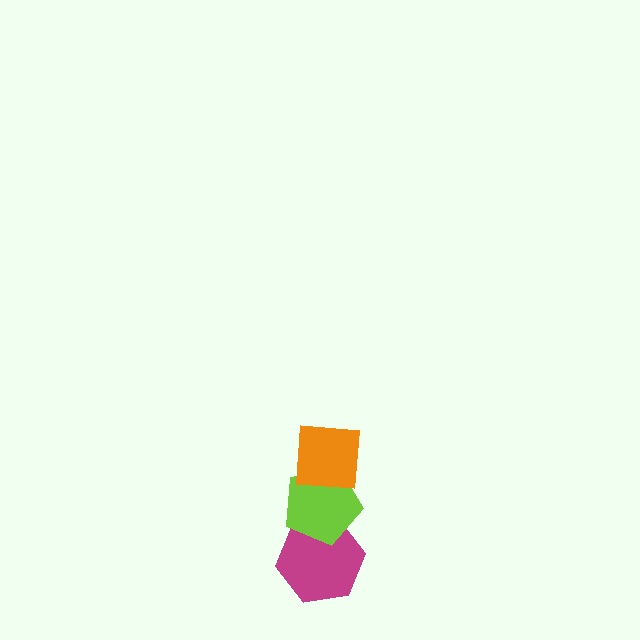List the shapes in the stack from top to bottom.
From top to bottom: the orange square, the lime pentagon, the magenta hexagon.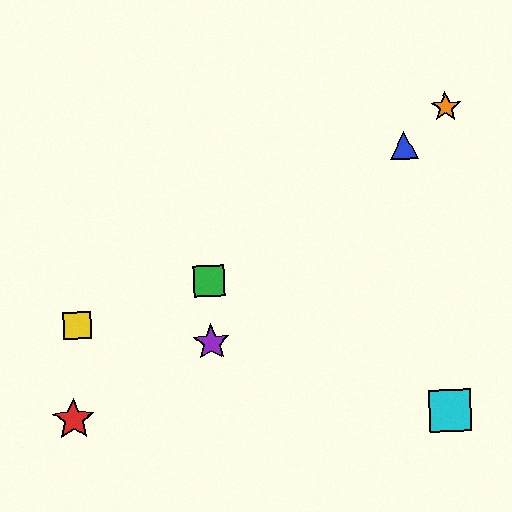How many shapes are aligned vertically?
2 shapes (the green square, the purple star) are aligned vertically.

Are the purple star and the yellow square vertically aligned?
No, the purple star is at x≈212 and the yellow square is at x≈77.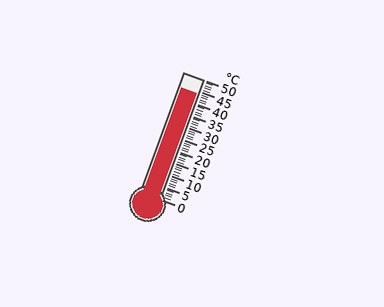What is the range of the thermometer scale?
The thermometer scale ranges from 0°C to 50°C.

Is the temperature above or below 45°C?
The temperature is below 45°C.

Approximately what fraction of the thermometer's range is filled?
The thermometer is filled to approximately 90% of its range.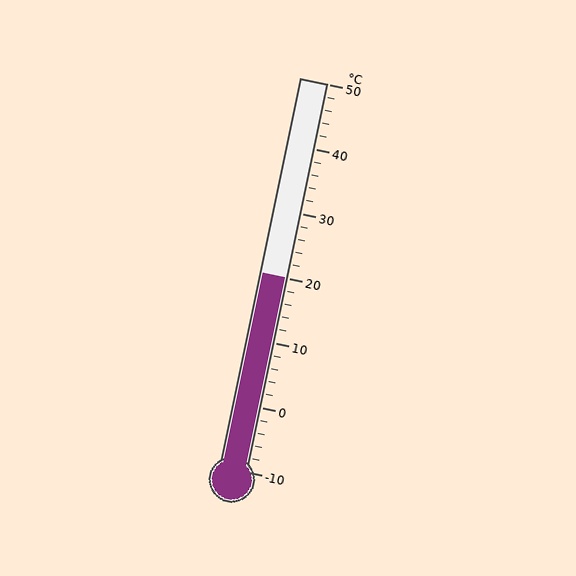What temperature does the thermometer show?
The thermometer shows approximately 20°C.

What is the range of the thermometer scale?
The thermometer scale ranges from -10°C to 50°C.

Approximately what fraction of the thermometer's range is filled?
The thermometer is filled to approximately 50% of its range.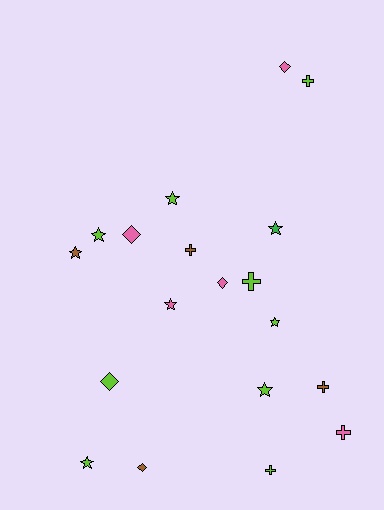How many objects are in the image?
There are 19 objects.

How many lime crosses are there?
There are 3 lime crosses.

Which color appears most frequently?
Lime, with 9 objects.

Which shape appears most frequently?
Star, with 8 objects.